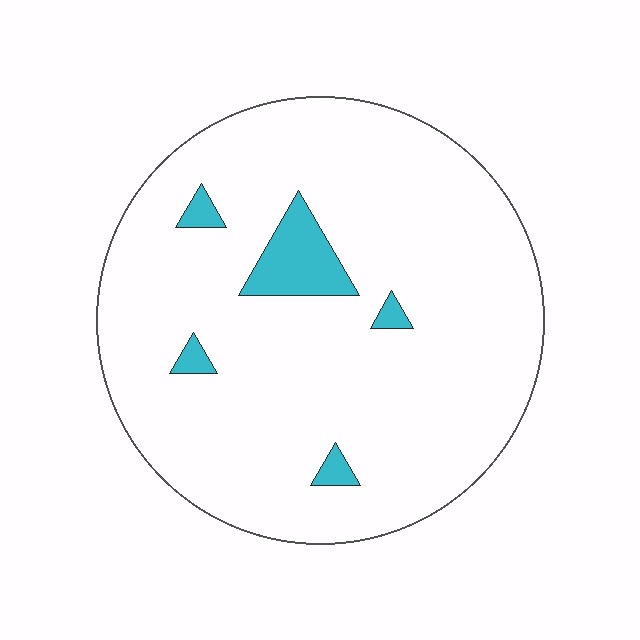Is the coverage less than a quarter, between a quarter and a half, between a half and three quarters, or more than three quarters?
Less than a quarter.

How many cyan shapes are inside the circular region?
5.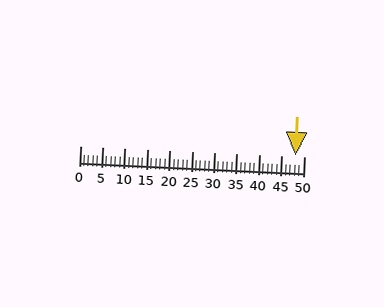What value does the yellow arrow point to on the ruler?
The yellow arrow points to approximately 48.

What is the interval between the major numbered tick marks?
The major tick marks are spaced 5 units apart.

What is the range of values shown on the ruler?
The ruler shows values from 0 to 50.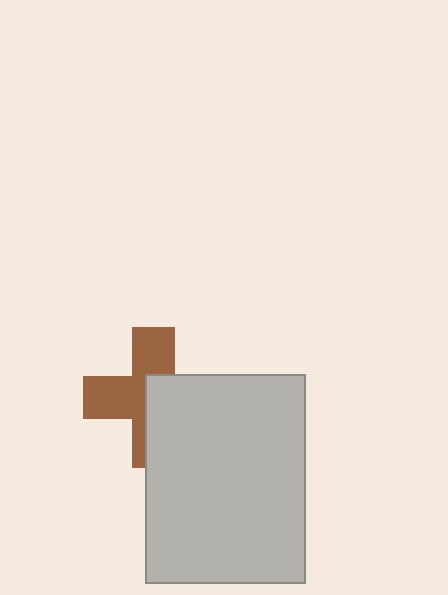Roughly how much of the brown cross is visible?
About half of it is visible (roughly 52%).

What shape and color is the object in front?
The object in front is a light gray rectangle.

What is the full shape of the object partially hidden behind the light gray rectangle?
The partially hidden object is a brown cross.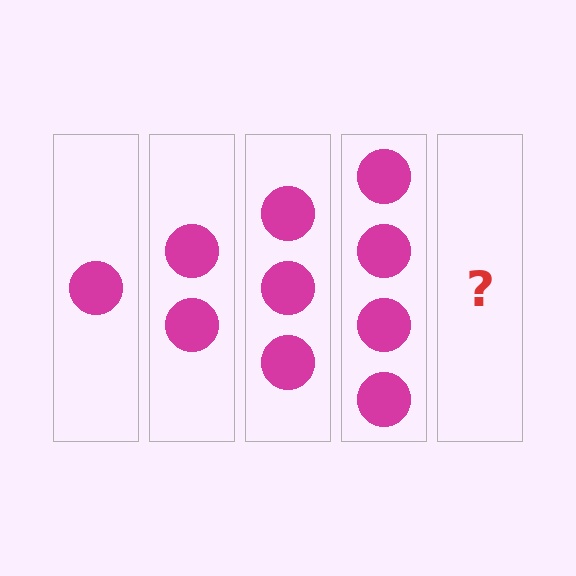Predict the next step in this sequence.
The next step is 5 circles.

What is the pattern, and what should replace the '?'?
The pattern is that each step adds one more circle. The '?' should be 5 circles.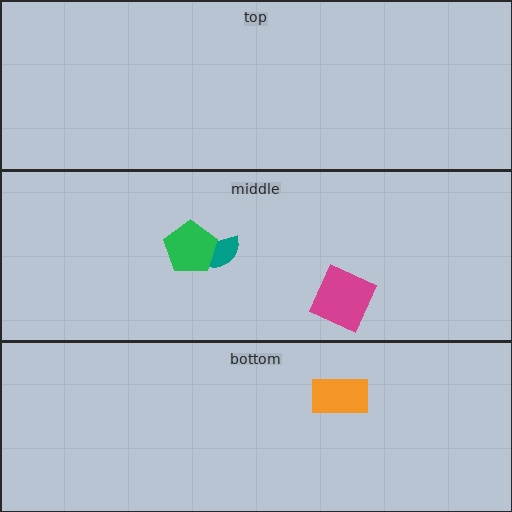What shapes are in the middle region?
The teal semicircle, the green pentagon, the magenta square.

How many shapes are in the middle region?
3.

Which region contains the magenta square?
The middle region.